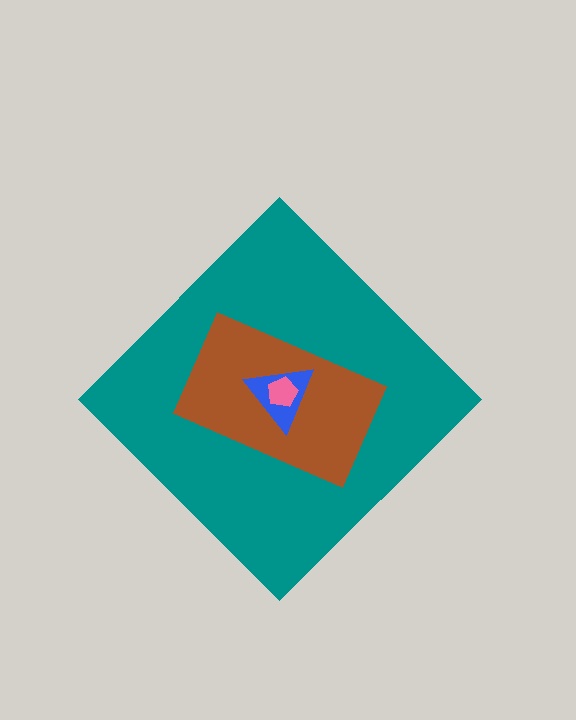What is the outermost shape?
The teal diamond.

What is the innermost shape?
The pink pentagon.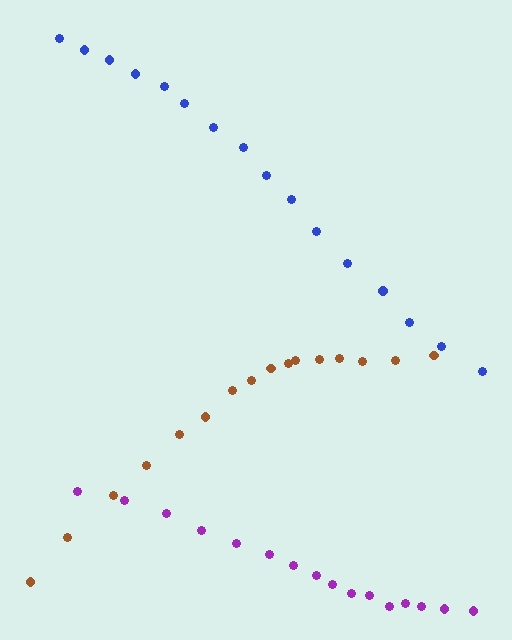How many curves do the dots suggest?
There are 3 distinct paths.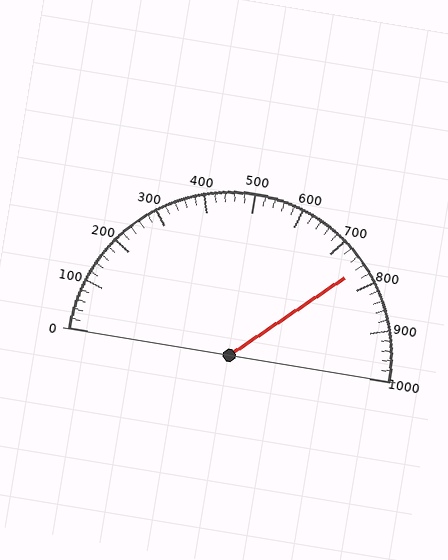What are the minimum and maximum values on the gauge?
The gauge ranges from 0 to 1000.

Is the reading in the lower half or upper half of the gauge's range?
The reading is in the upper half of the range (0 to 1000).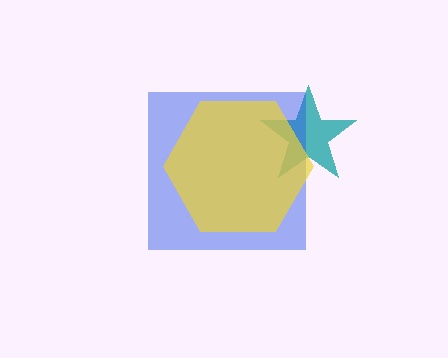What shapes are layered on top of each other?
The layered shapes are: a teal star, a blue square, a yellow hexagon.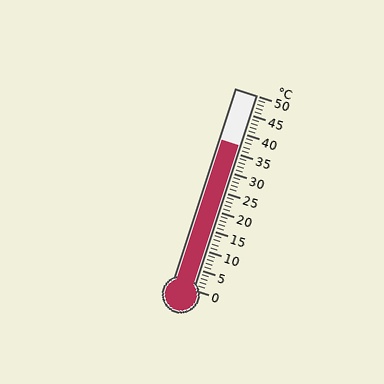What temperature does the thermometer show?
The thermometer shows approximately 37°C.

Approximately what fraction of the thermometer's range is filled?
The thermometer is filled to approximately 75% of its range.